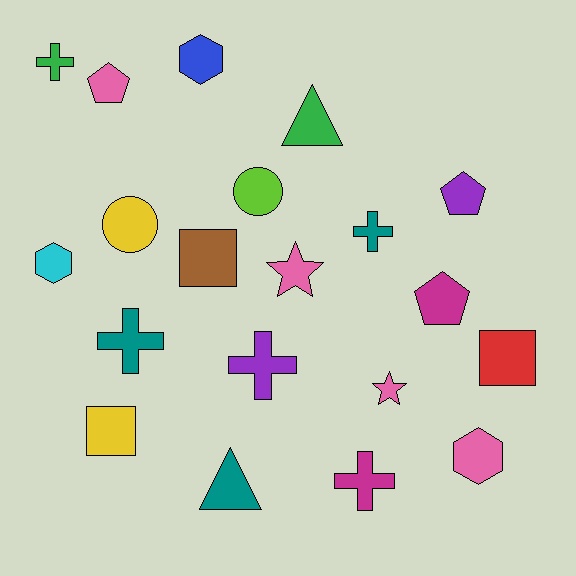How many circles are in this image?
There are 2 circles.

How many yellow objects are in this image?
There are 2 yellow objects.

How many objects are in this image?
There are 20 objects.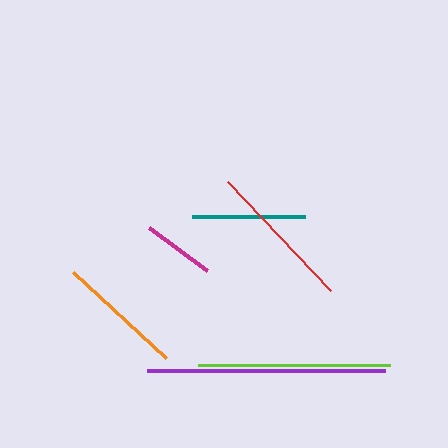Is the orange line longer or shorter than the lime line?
The lime line is longer than the orange line.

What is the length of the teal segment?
The teal segment is approximately 114 pixels long.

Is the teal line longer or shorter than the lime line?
The lime line is longer than the teal line.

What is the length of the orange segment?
The orange segment is approximately 126 pixels long.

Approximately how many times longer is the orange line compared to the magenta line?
The orange line is approximately 1.7 times the length of the magenta line.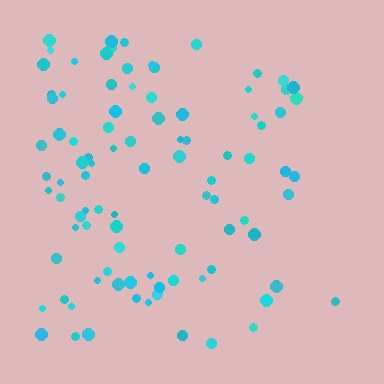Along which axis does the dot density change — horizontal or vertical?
Horizontal.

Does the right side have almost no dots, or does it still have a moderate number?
Still a moderate number, just noticeably fewer than the left.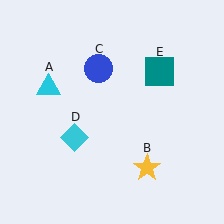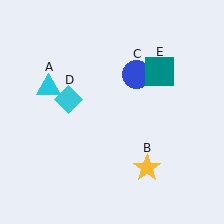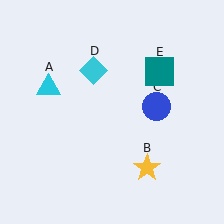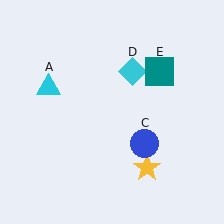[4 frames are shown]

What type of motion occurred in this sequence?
The blue circle (object C), cyan diamond (object D) rotated clockwise around the center of the scene.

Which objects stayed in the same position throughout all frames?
Cyan triangle (object A) and yellow star (object B) and teal square (object E) remained stationary.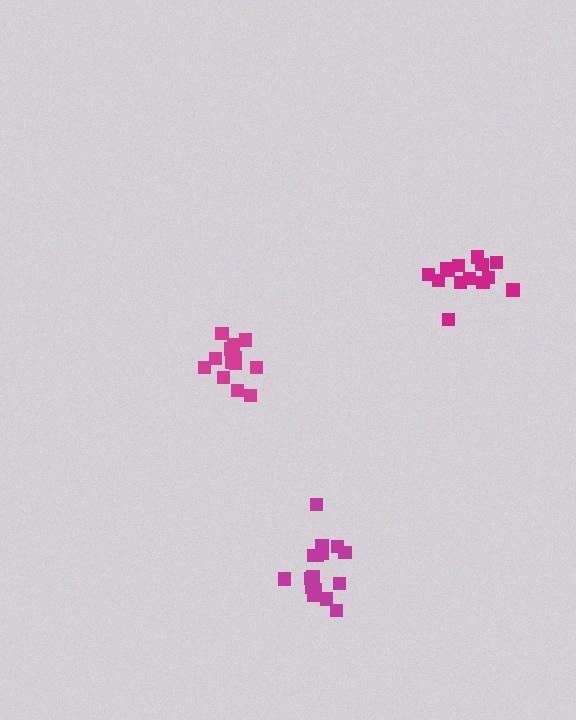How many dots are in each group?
Group 1: 13 dots, Group 2: 16 dots, Group 3: 14 dots (43 total).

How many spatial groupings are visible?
There are 3 spatial groupings.